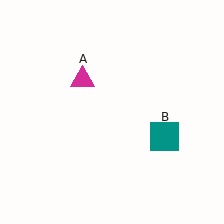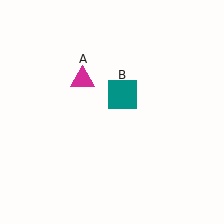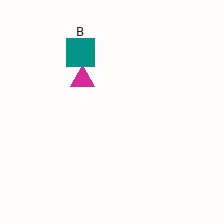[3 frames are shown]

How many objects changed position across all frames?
1 object changed position: teal square (object B).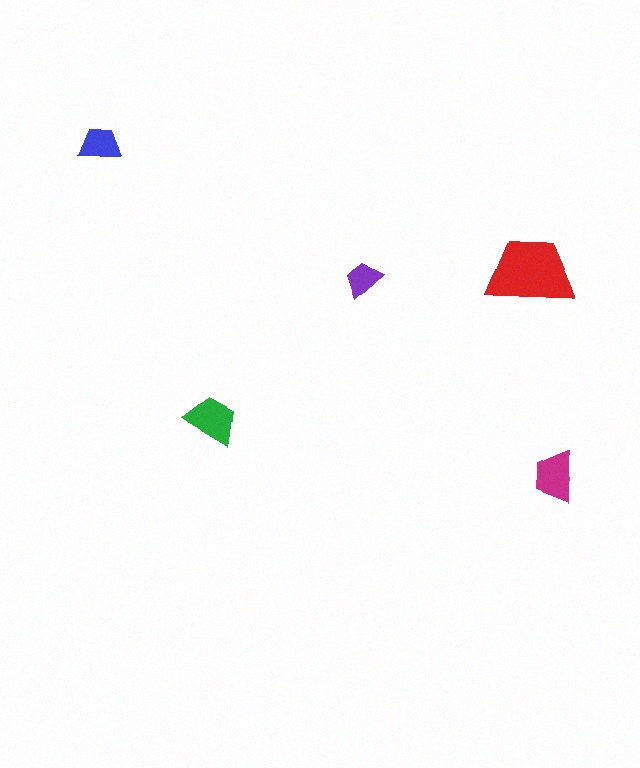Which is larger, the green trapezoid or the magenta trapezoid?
The green one.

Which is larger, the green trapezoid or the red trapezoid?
The red one.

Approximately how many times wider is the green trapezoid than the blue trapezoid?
About 1.5 times wider.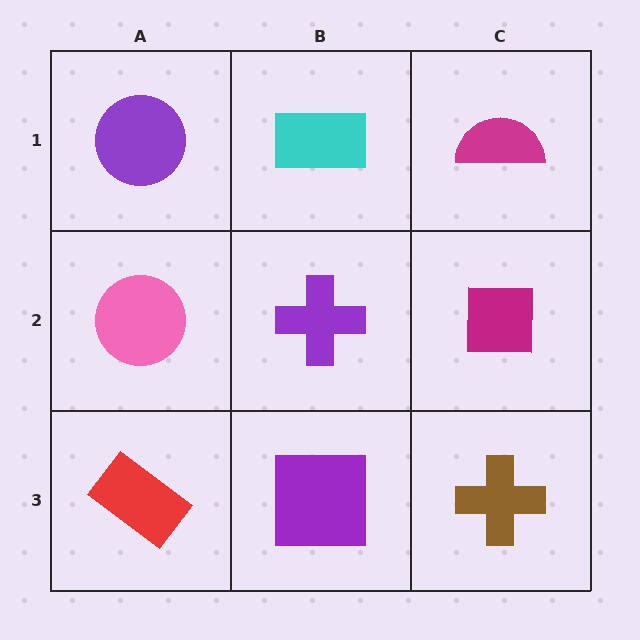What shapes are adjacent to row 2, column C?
A magenta semicircle (row 1, column C), a brown cross (row 3, column C), a purple cross (row 2, column B).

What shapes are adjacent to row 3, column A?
A pink circle (row 2, column A), a purple square (row 3, column B).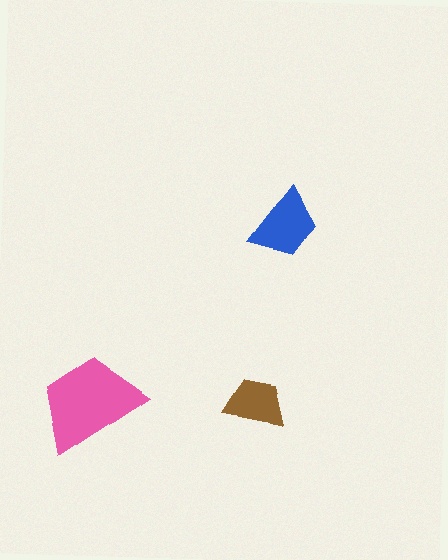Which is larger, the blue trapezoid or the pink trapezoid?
The pink one.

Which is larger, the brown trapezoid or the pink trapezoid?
The pink one.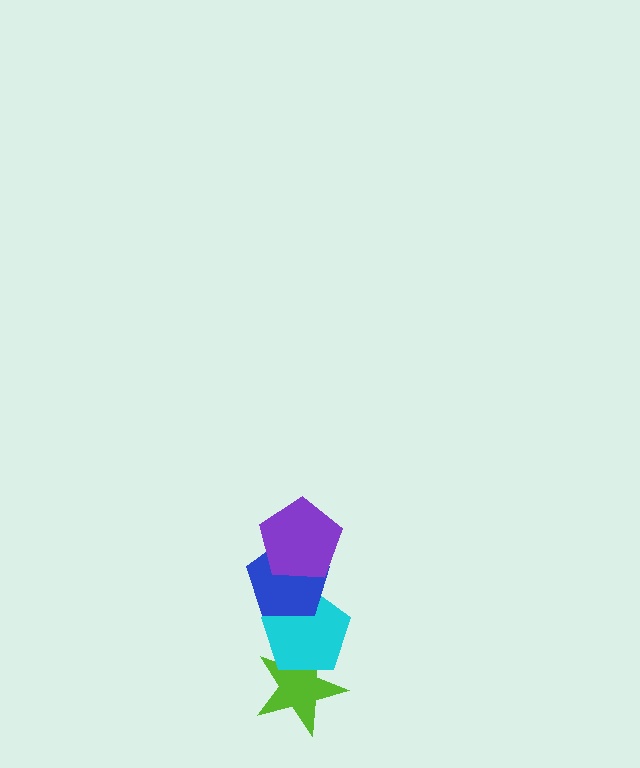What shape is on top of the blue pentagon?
The purple pentagon is on top of the blue pentagon.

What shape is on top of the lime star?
The cyan pentagon is on top of the lime star.